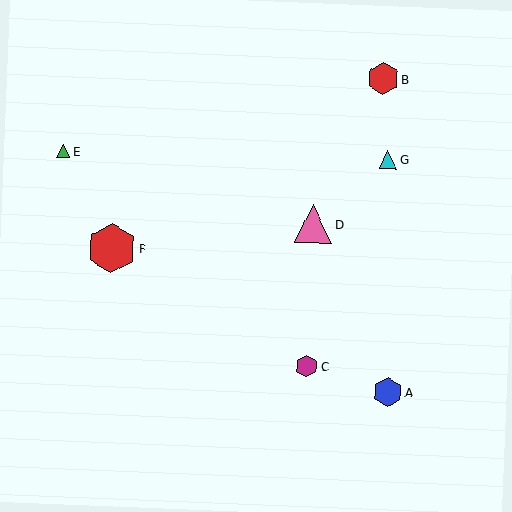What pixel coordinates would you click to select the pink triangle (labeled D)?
Click at (313, 224) to select the pink triangle D.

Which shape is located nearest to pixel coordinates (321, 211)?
The pink triangle (labeled D) at (313, 224) is nearest to that location.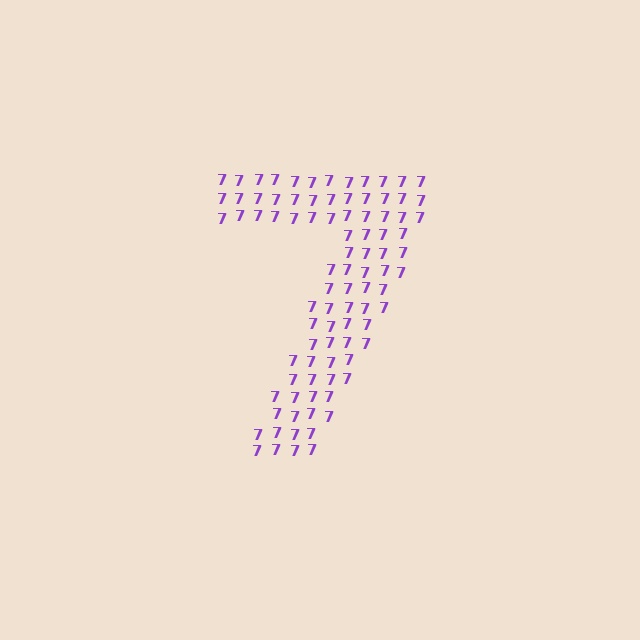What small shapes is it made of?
It is made of small digit 7's.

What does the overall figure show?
The overall figure shows the digit 7.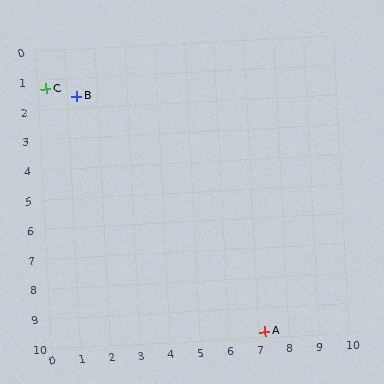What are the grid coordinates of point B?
Point B is at approximately (1.3, 1.6).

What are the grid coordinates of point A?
Point A is at approximately (7.2, 9.8).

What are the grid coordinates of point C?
Point C is at approximately (0.3, 1.3).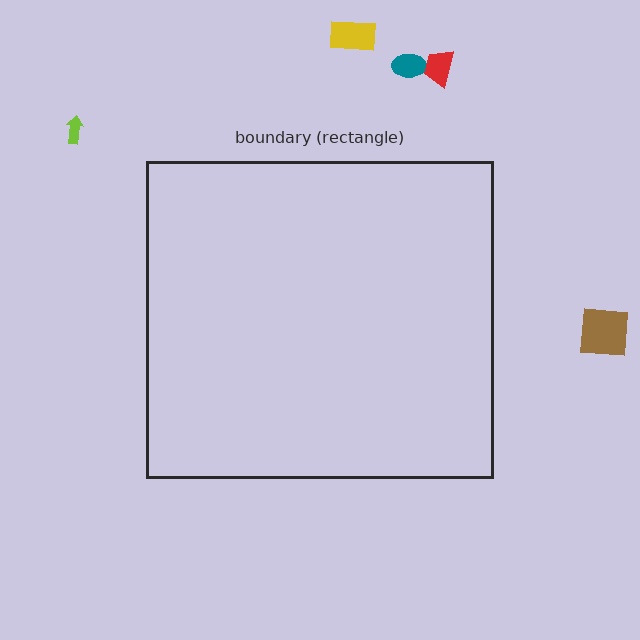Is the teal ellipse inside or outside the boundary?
Outside.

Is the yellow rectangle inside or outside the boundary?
Outside.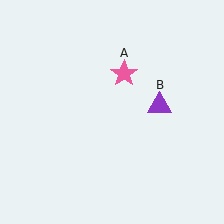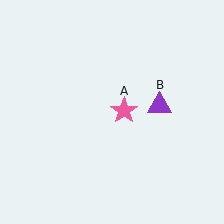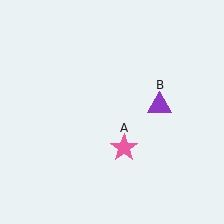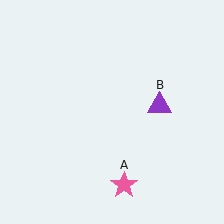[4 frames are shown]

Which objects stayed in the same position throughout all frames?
Purple triangle (object B) remained stationary.